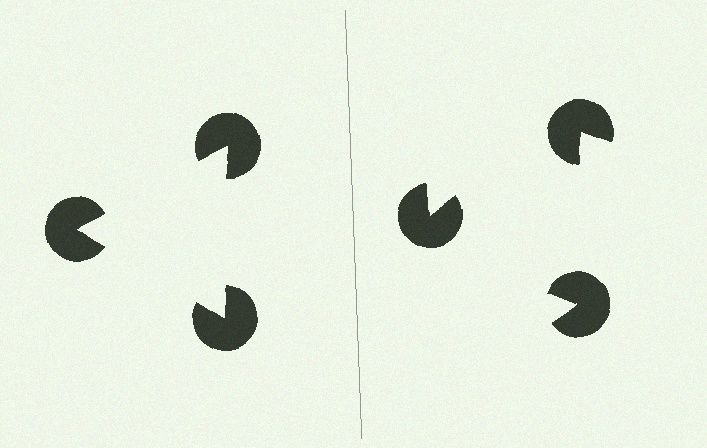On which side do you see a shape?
An illusory triangle appears on the left side. On the right side the wedge cuts are rotated, so no coherent shape forms.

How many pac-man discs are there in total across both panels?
6 — 3 on each side.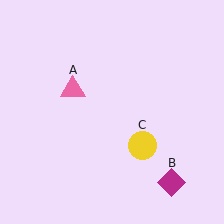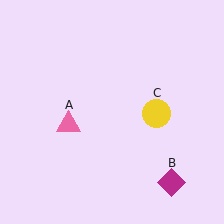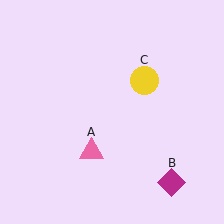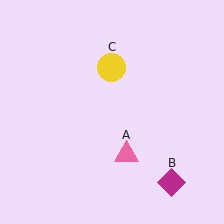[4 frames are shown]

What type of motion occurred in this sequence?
The pink triangle (object A), yellow circle (object C) rotated counterclockwise around the center of the scene.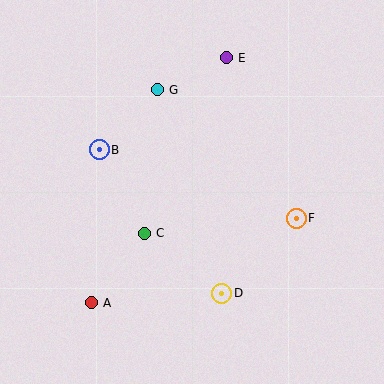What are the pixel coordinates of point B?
Point B is at (99, 150).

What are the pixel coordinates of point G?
Point G is at (157, 90).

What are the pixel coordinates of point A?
Point A is at (91, 303).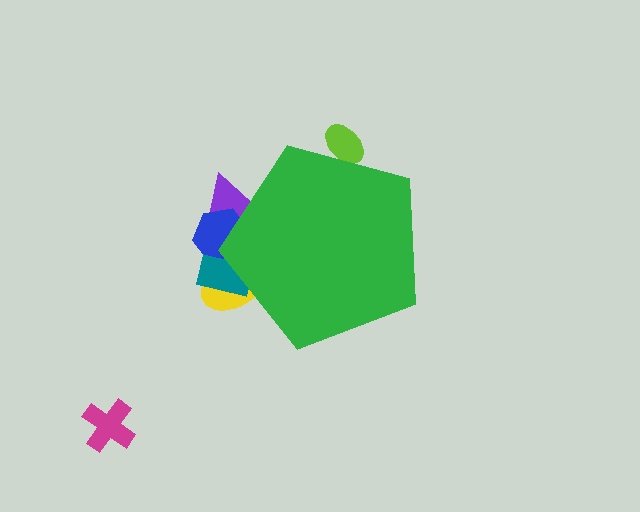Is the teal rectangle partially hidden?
Yes, the teal rectangle is partially hidden behind the green pentagon.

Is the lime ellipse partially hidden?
Yes, the lime ellipse is partially hidden behind the green pentagon.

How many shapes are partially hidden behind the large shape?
5 shapes are partially hidden.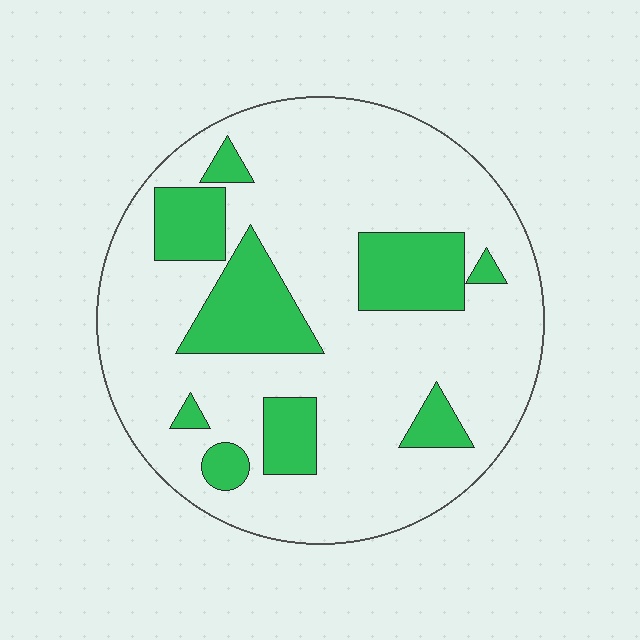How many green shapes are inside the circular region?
9.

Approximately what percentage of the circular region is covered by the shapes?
Approximately 20%.